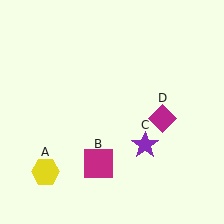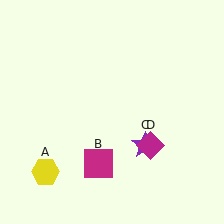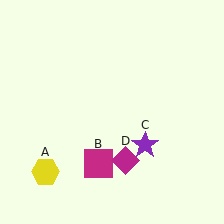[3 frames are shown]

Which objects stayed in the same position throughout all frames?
Yellow hexagon (object A) and magenta square (object B) and purple star (object C) remained stationary.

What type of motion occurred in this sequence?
The magenta diamond (object D) rotated clockwise around the center of the scene.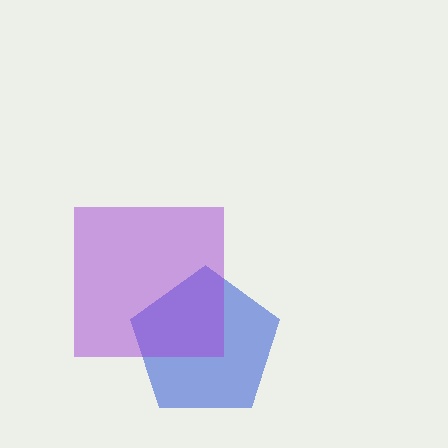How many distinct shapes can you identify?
There are 2 distinct shapes: a blue pentagon, a purple square.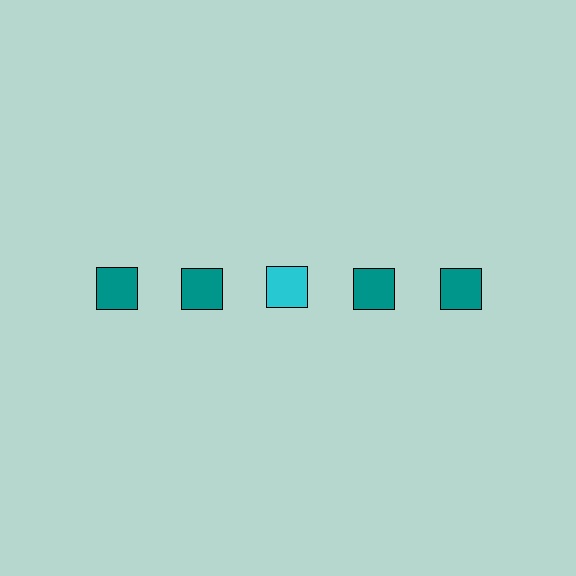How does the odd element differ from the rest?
It has a different color: cyan instead of teal.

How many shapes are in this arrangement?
There are 5 shapes arranged in a grid pattern.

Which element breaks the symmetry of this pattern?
The cyan square in the top row, center column breaks the symmetry. All other shapes are teal squares.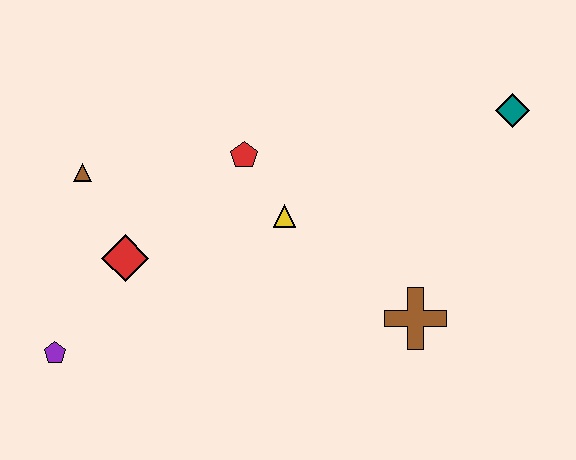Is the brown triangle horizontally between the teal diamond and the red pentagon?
No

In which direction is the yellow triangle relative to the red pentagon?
The yellow triangle is below the red pentagon.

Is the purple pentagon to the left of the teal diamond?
Yes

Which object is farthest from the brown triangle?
The teal diamond is farthest from the brown triangle.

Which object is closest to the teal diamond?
The brown cross is closest to the teal diamond.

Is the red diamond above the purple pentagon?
Yes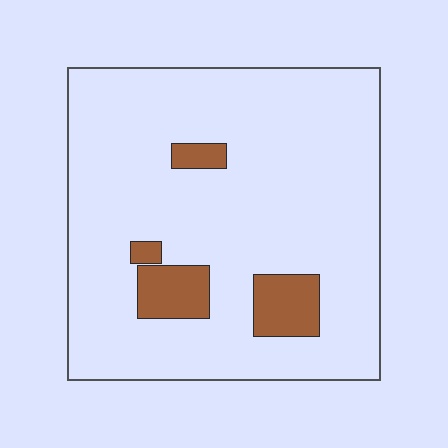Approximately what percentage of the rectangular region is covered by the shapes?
Approximately 10%.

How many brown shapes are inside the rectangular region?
4.